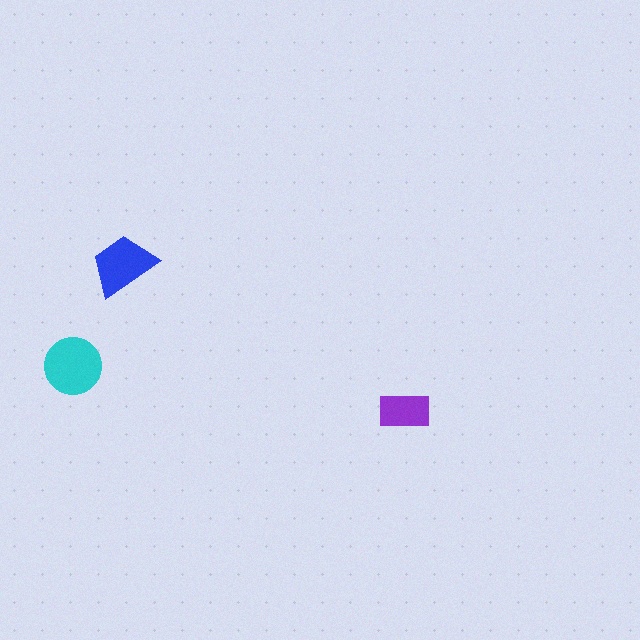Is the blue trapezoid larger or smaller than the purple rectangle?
Larger.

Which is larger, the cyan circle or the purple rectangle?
The cyan circle.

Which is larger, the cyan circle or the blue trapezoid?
The cyan circle.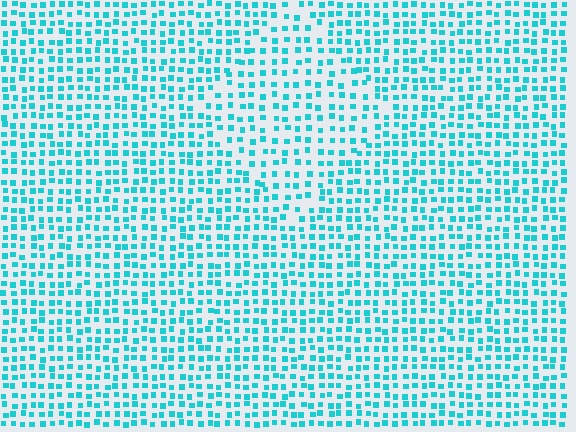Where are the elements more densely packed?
The elements are more densely packed outside the diamond boundary.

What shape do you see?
I see a diamond.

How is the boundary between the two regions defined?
The boundary is defined by a change in element density (approximately 1.5x ratio). All elements are the same color, size, and shape.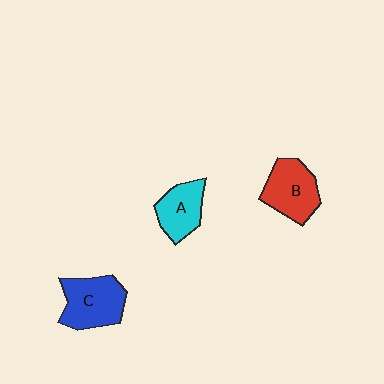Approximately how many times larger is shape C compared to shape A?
Approximately 1.4 times.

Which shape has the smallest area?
Shape A (cyan).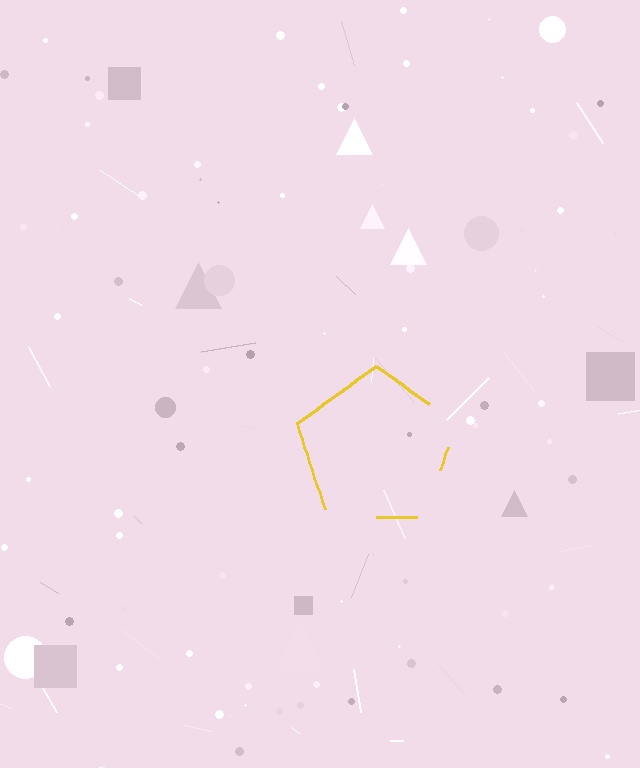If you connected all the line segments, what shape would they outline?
They would outline a pentagon.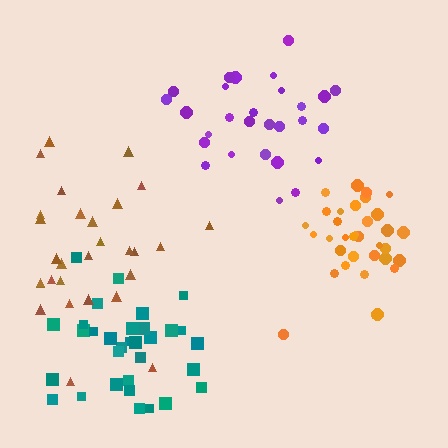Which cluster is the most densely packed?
Orange.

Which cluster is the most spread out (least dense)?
Brown.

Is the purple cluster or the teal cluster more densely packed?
Teal.